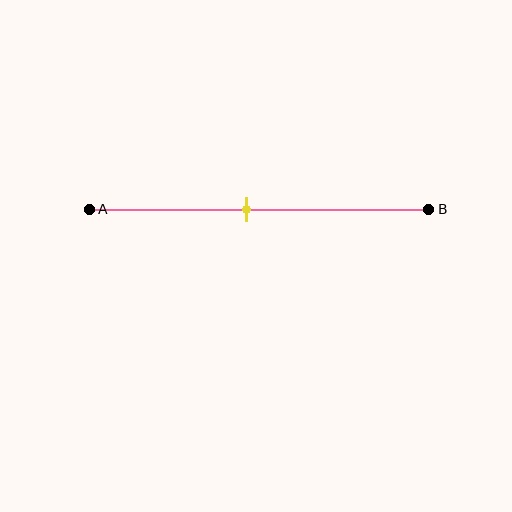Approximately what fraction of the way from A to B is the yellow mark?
The yellow mark is approximately 45% of the way from A to B.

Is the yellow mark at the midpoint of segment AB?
No, the mark is at about 45% from A, not at the 50% midpoint.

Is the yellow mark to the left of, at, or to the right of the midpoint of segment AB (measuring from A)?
The yellow mark is to the left of the midpoint of segment AB.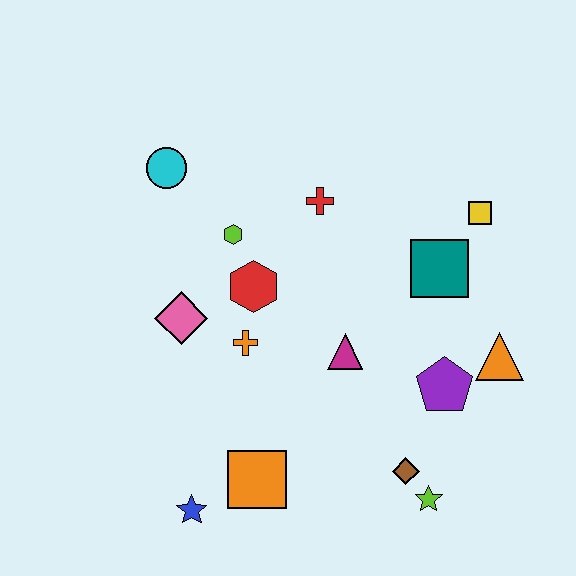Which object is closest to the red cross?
The lime hexagon is closest to the red cross.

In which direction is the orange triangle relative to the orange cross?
The orange triangle is to the right of the orange cross.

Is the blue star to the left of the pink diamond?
No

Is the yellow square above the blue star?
Yes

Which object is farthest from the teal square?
The blue star is farthest from the teal square.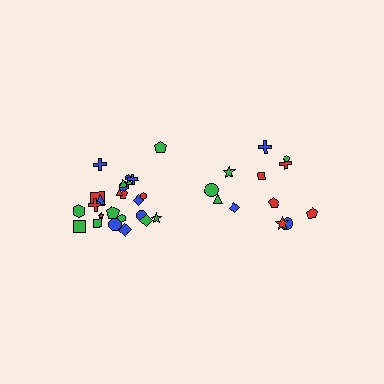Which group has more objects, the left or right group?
The left group.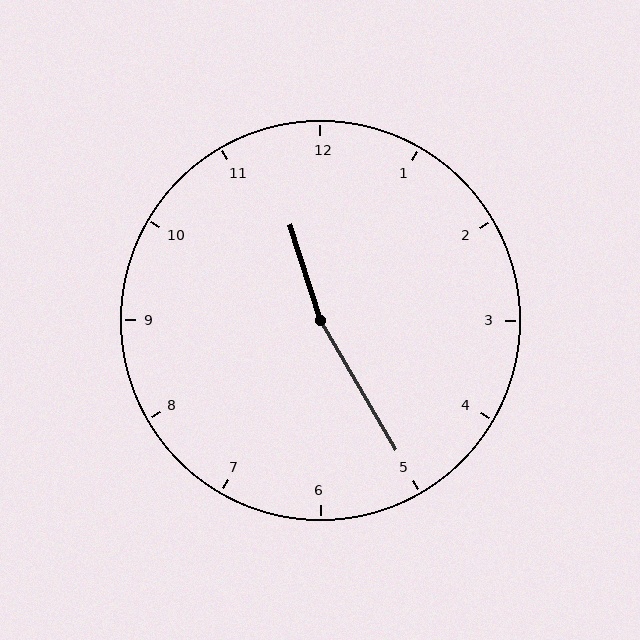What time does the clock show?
11:25.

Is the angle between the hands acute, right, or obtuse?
It is obtuse.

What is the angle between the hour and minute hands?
Approximately 168 degrees.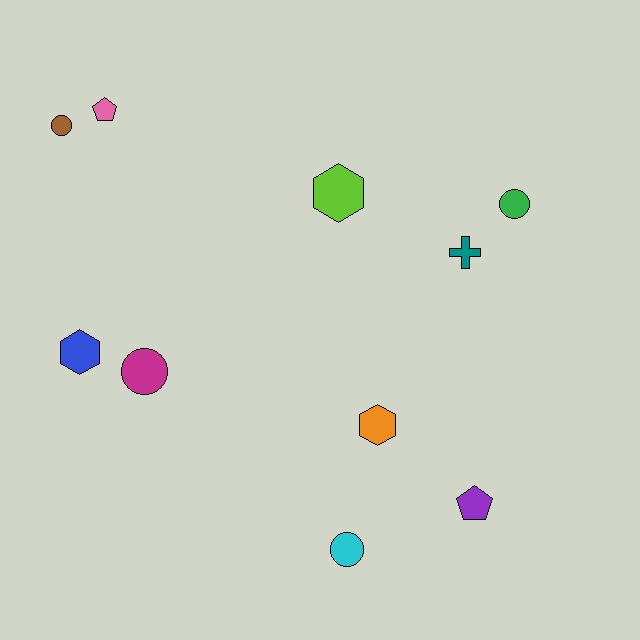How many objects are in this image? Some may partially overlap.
There are 10 objects.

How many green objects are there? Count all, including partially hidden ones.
There is 1 green object.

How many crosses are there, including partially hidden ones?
There is 1 cross.